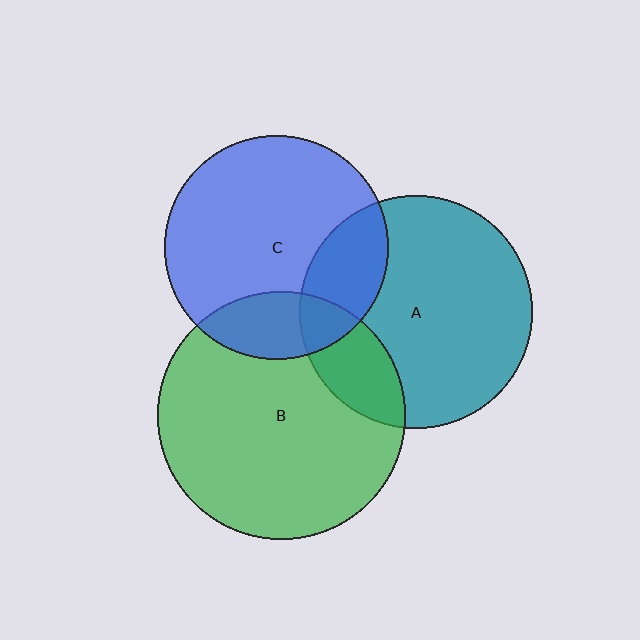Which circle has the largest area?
Circle B (green).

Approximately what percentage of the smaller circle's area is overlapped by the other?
Approximately 20%.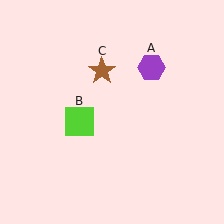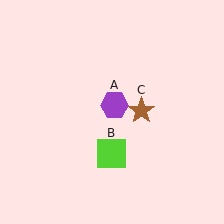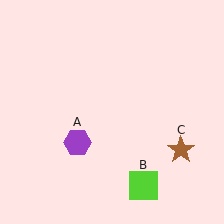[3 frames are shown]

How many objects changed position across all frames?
3 objects changed position: purple hexagon (object A), lime square (object B), brown star (object C).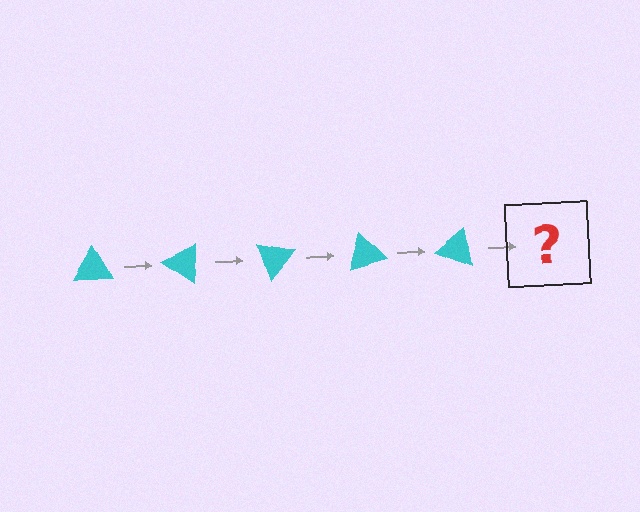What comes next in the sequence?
The next element should be a cyan triangle rotated 175 degrees.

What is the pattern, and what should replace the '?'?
The pattern is that the triangle rotates 35 degrees each step. The '?' should be a cyan triangle rotated 175 degrees.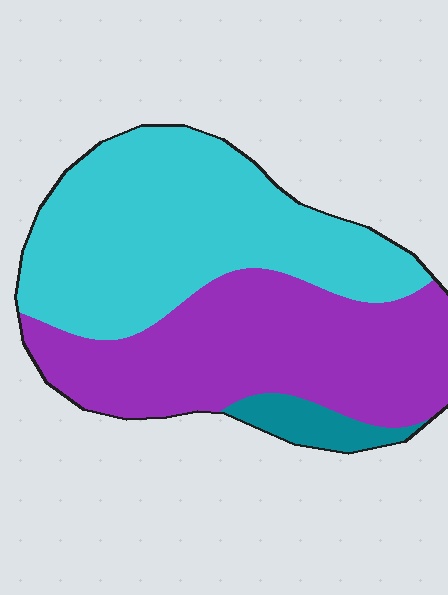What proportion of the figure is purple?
Purple takes up between a third and a half of the figure.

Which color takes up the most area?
Cyan, at roughly 50%.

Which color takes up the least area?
Teal, at roughly 5%.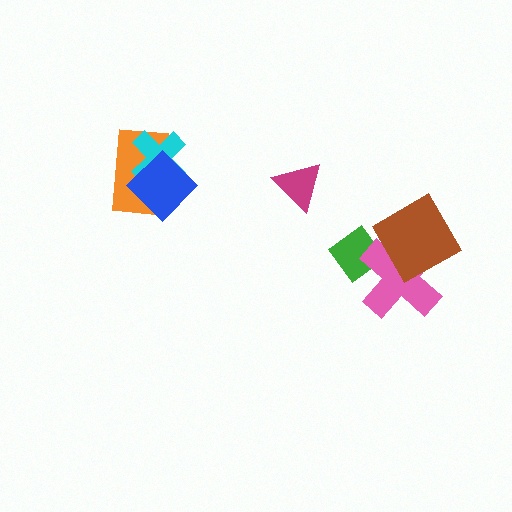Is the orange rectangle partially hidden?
Yes, it is partially covered by another shape.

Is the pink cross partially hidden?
Yes, it is partially covered by another shape.